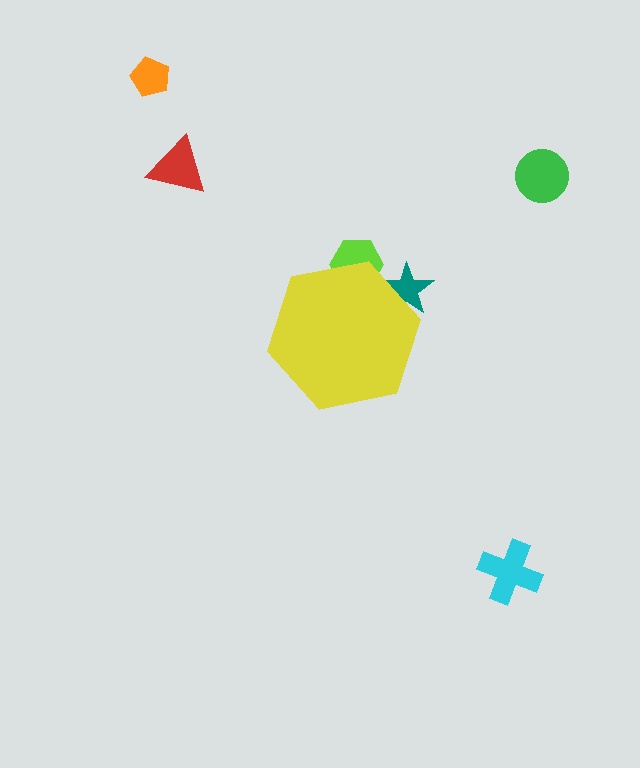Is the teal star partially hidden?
Yes, the teal star is partially hidden behind the yellow hexagon.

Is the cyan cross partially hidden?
No, the cyan cross is fully visible.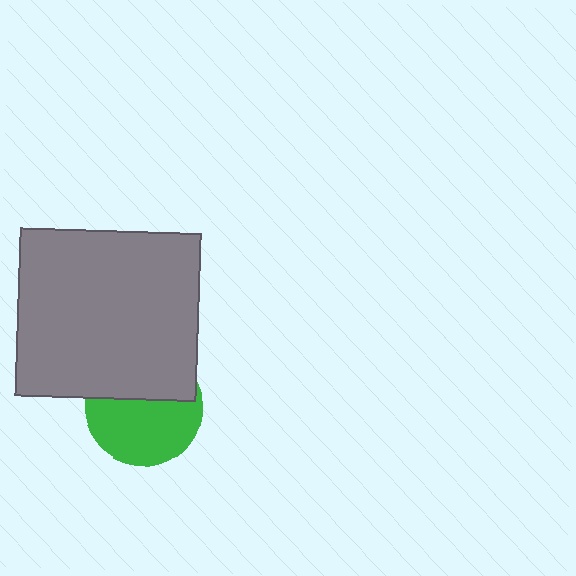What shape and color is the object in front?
The object in front is a gray rectangle.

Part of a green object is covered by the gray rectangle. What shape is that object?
It is a circle.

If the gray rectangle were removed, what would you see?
You would see the complete green circle.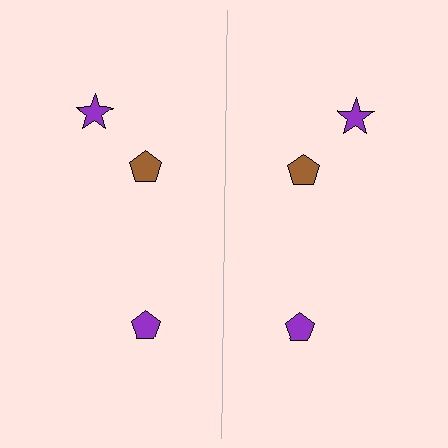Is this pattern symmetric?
Yes, this pattern has bilateral (reflection) symmetry.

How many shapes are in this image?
There are 6 shapes in this image.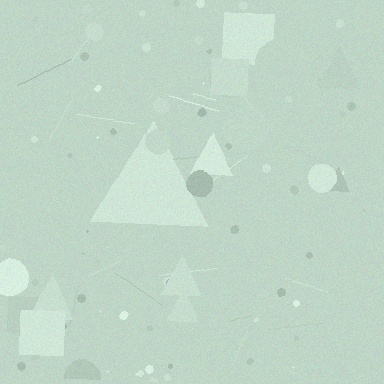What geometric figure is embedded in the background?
A triangle is embedded in the background.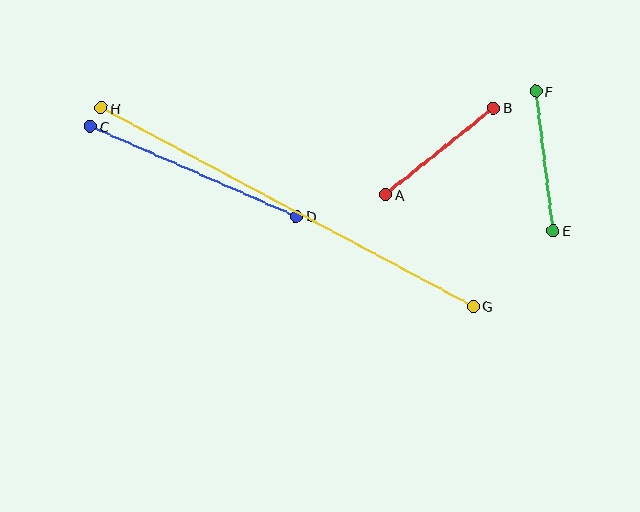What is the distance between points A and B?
The distance is approximately 138 pixels.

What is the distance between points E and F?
The distance is approximately 140 pixels.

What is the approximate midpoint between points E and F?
The midpoint is at approximately (545, 161) pixels.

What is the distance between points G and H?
The distance is approximately 422 pixels.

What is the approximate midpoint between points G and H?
The midpoint is at approximately (287, 207) pixels.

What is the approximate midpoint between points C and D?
The midpoint is at approximately (193, 171) pixels.